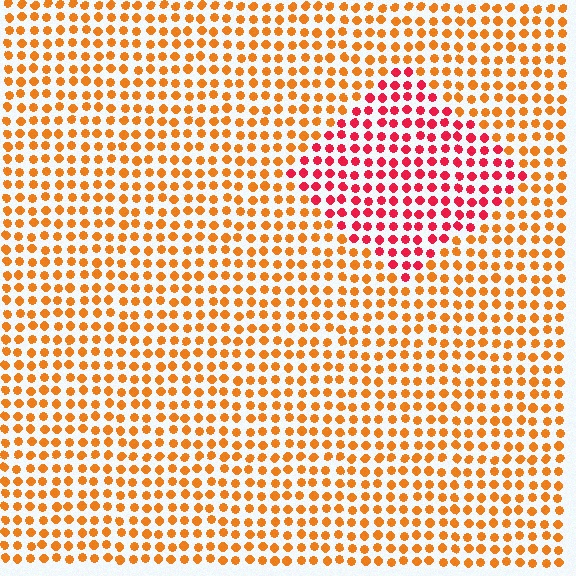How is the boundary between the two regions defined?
The boundary is defined purely by a slight shift in hue (about 41 degrees). Spacing, size, and orientation are identical on both sides.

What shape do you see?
I see a diamond.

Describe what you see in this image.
The image is filled with small orange elements in a uniform arrangement. A diamond-shaped region is visible where the elements are tinted to a slightly different hue, forming a subtle color boundary.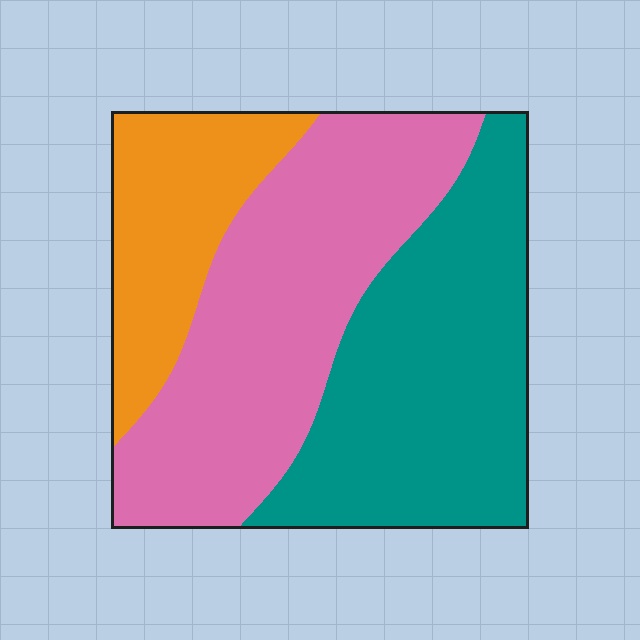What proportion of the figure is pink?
Pink takes up about two fifths (2/5) of the figure.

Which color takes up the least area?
Orange, at roughly 20%.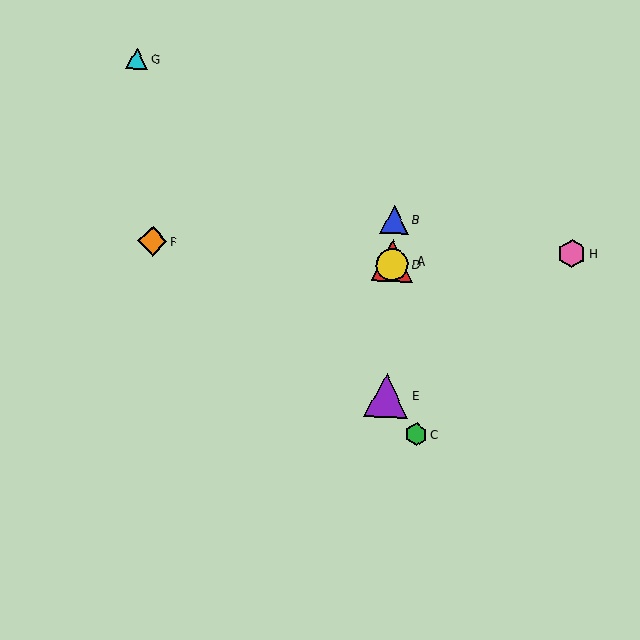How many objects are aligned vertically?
4 objects (A, B, D, E) are aligned vertically.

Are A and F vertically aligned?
No, A is at x≈393 and F is at x≈153.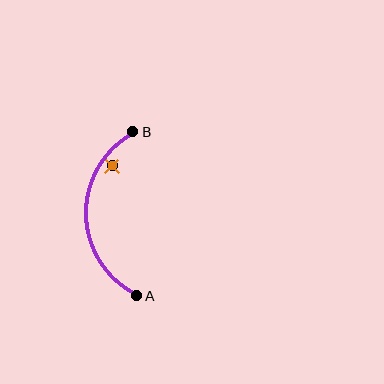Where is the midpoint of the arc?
The arc midpoint is the point on the curve farthest from the straight line joining A and B. It sits to the left of that line.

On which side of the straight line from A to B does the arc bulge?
The arc bulges to the left of the straight line connecting A and B.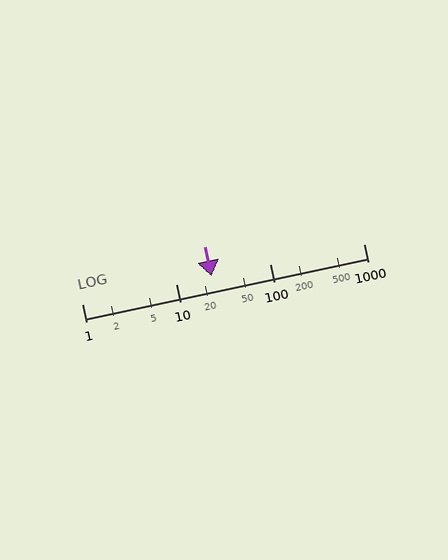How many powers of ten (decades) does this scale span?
The scale spans 3 decades, from 1 to 1000.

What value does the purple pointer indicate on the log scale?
The pointer indicates approximately 24.